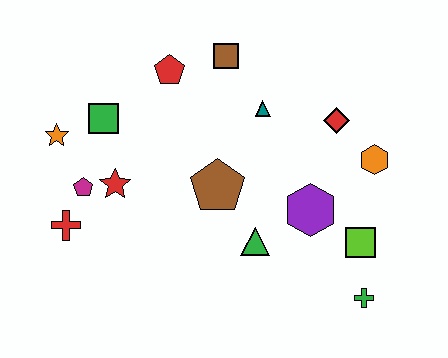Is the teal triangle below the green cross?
No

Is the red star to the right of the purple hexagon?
No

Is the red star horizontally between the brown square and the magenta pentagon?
Yes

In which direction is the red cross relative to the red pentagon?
The red cross is below the red pentagon.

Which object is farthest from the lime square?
The orange star is farthest from the lime square.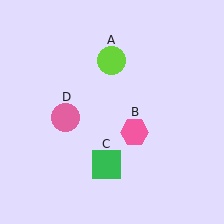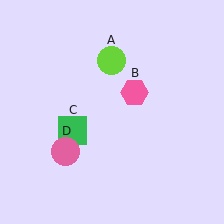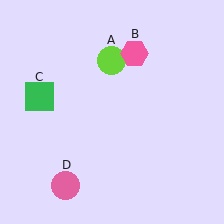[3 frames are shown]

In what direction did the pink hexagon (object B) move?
The pink hexagon (object B) moved up.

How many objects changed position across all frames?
3 objects changed position: pink hexagon (object B), green square (object C), pink circle (object D).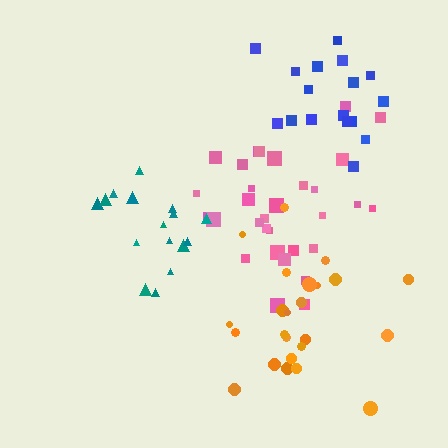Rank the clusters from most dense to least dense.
orange, pink, teal, blue.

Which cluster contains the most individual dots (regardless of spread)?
Pink (31).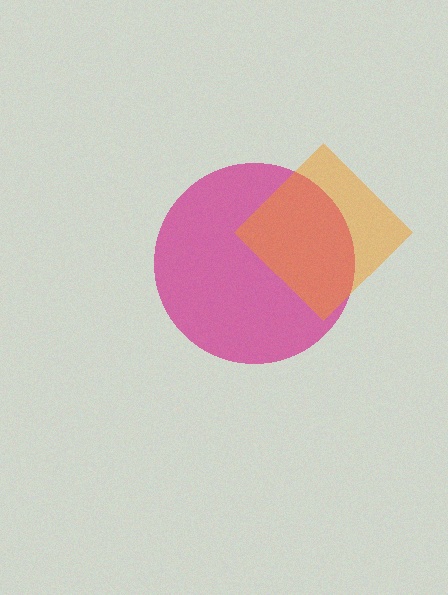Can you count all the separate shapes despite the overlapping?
Yes, there are 2 separate shapes.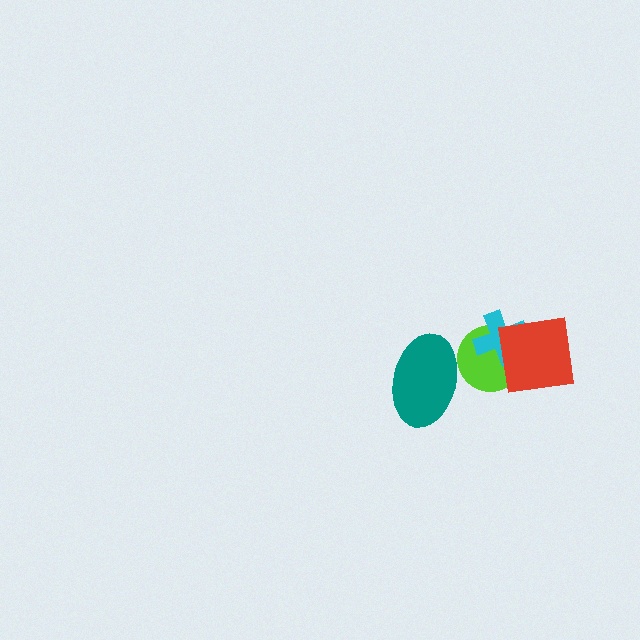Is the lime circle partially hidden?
Yes, it is partially covered by another shape.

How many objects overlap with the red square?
2 objects overlap with the red square.